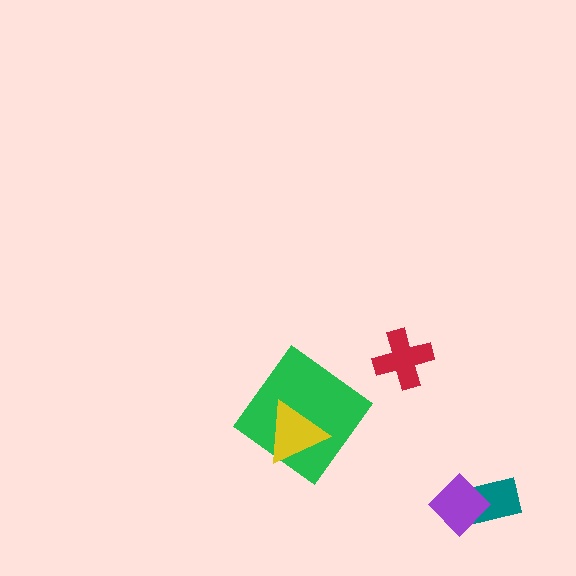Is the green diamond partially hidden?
Yes, it is partially covered by another shape.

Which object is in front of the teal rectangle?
The purple diamond is in front of the teal rectangle.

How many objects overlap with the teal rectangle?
1 object overlaps with the teal rectangle.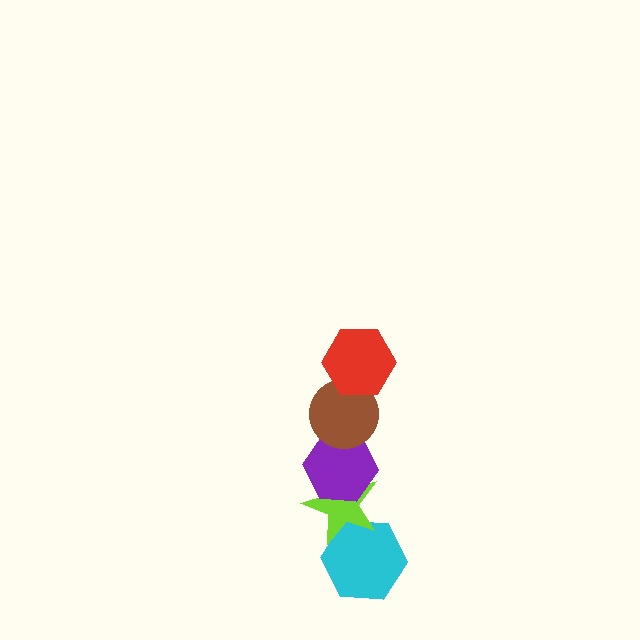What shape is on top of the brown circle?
The red hexagon is on top of the brown circle.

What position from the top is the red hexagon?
The red hexagon is 1st from the top.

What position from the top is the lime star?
The lime star is 4th from the top.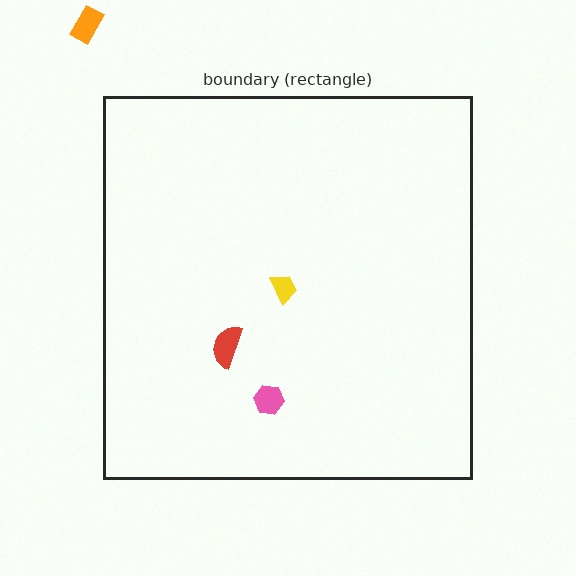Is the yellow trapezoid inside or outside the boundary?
Inside.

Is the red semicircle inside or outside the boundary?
Inside.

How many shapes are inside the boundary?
3 inside, 1 outside.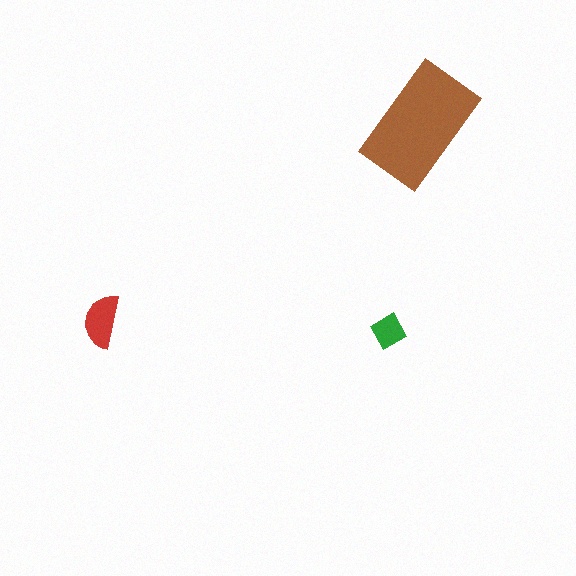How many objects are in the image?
There are 3 objects in the image.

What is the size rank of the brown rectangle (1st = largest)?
1st.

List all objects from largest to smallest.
The brown rectangle, the red semicircle, the green square.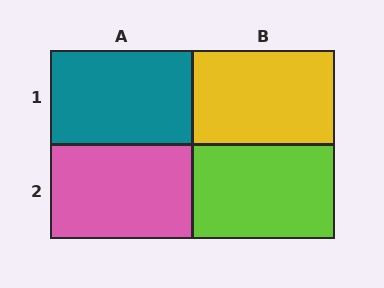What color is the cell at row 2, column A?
Pink.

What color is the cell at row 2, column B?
Lime.